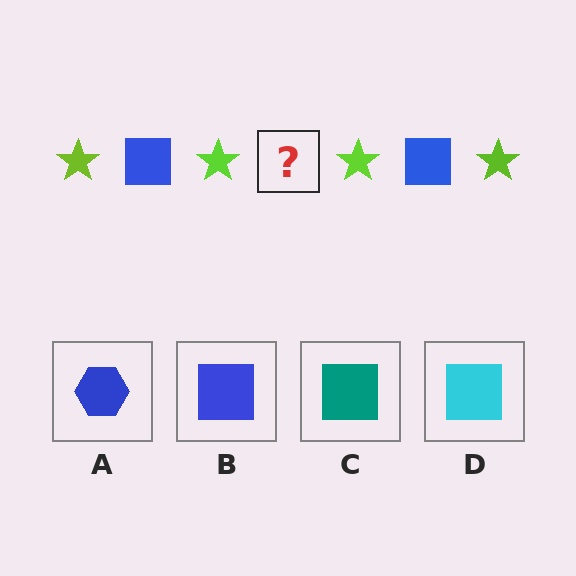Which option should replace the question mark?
Option B.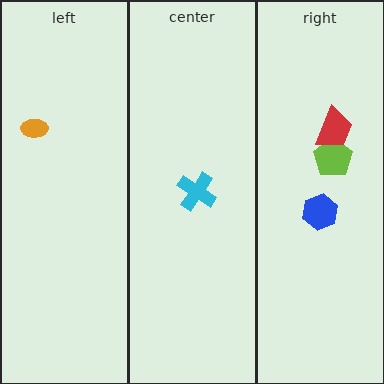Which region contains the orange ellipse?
The left region.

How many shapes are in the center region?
1.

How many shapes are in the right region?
3.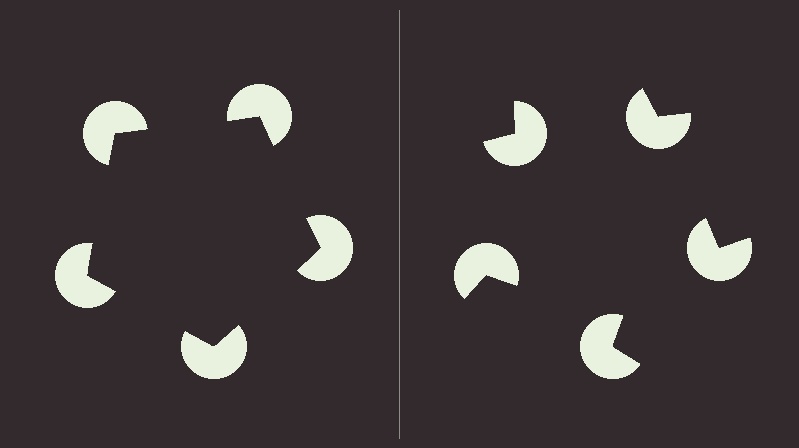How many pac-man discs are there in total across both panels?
10 — 5 on each side.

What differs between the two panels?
The pac-man discs are positioned identically on both sides; only the wedge orientations differ. On the left they align to a pentagon; on the right they are misaligned.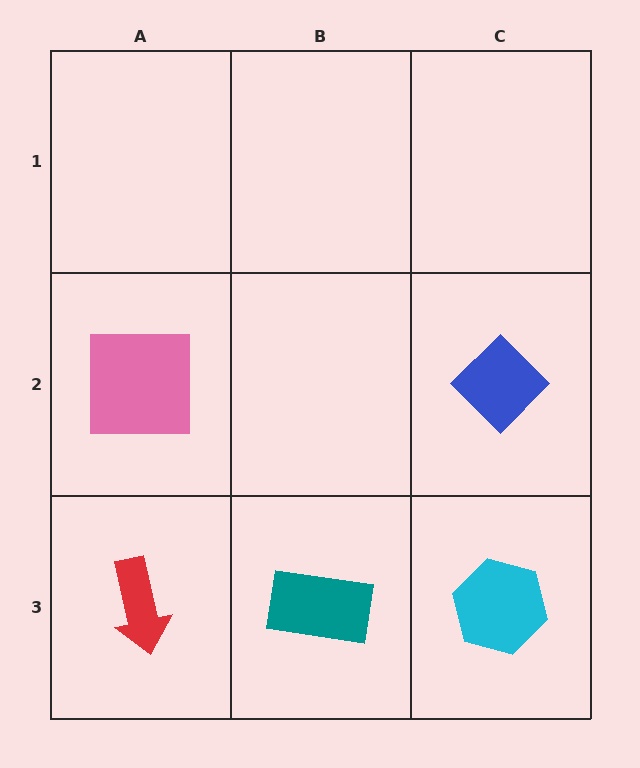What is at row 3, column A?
A red arrow.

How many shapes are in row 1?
0 shapes.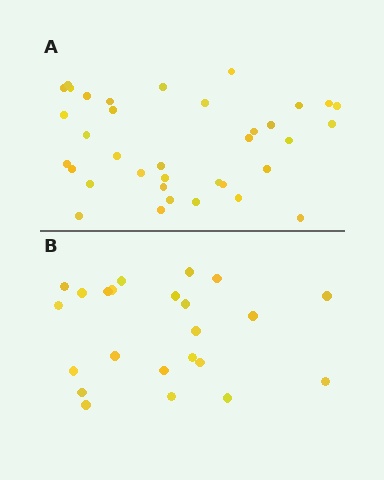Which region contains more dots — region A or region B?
Region A (the top region) has more dots.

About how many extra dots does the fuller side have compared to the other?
Region A has approximately 15 more dots than region B.